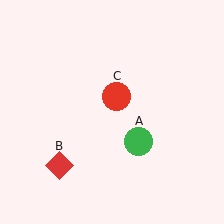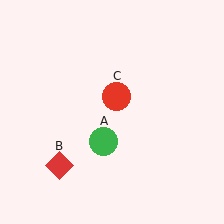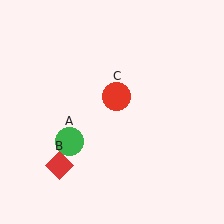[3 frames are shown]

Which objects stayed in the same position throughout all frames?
Red diamond (object B) and red circle (object C) remained stationary.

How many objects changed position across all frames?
1 object changed position: green circle (object A).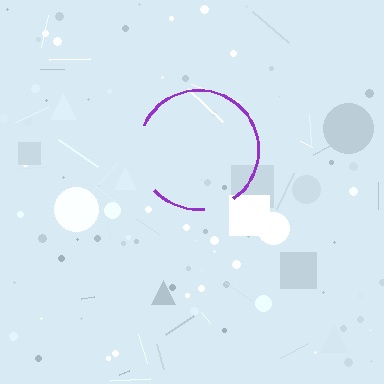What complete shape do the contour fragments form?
The contour fragments form a circle.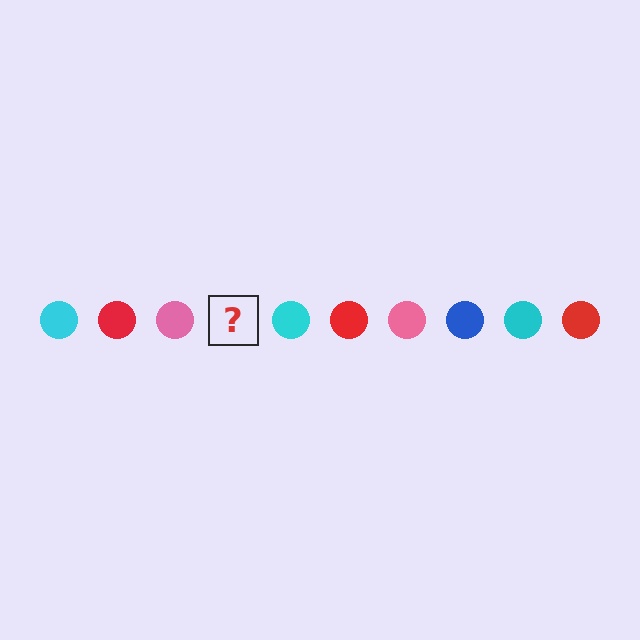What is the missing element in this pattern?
The missing element is a blue circle.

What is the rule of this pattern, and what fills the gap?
The rule is that the pattern cycles through cyan, red, pink, blue circles. The gap should be filled with a blue circle.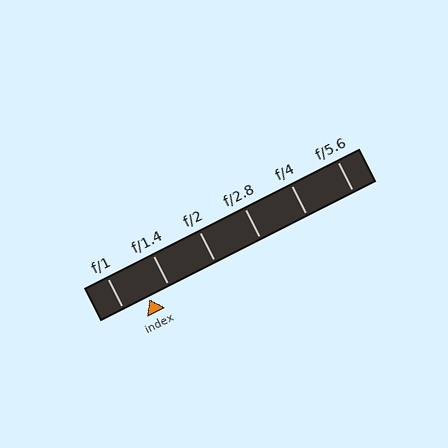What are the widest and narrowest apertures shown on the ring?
The widest aperture shown is f/1 and the narrowest is f/5.6.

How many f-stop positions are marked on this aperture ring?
There are 6 f-stop positions marked.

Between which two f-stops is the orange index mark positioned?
The index mark is between f/1 and f/1.4.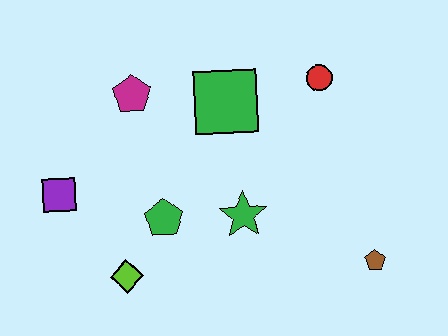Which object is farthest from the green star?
The purple square is farthest from the green star.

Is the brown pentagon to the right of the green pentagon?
Yes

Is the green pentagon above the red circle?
No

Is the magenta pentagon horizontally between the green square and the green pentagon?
No